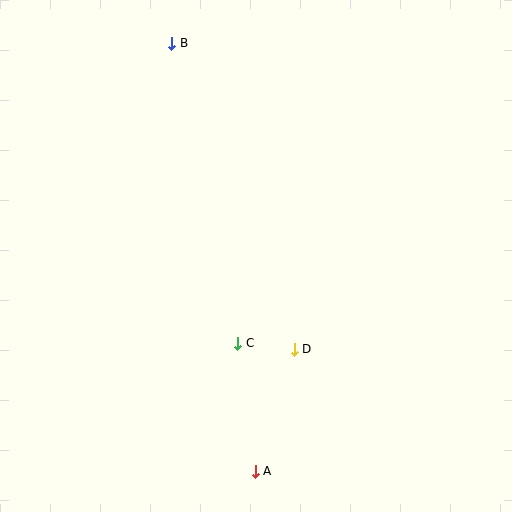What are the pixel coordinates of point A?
Point A is at (255, 471).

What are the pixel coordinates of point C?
Point C is at (238, 343).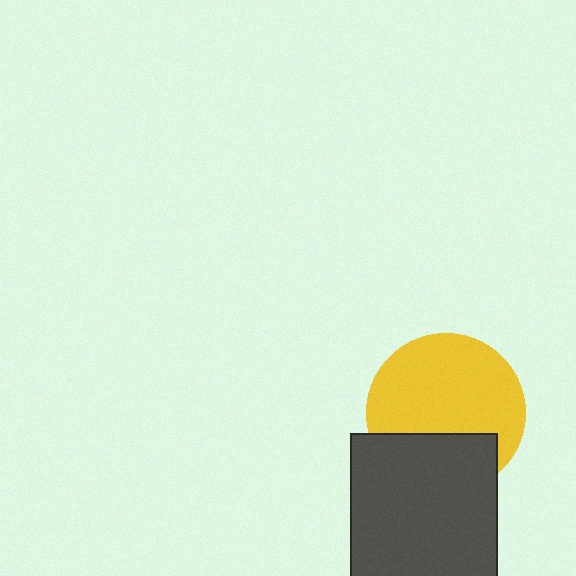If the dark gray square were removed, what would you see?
You would see the complete yellow circle.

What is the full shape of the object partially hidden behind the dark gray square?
The partially hidden object is a yellow circle.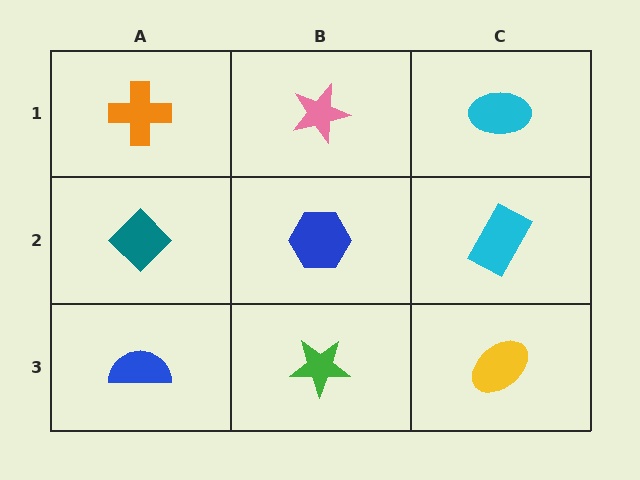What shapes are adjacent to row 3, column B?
A blue hexagon (row 2, column B), a blue semicircle (row 3, column A), a yellow ellipse (row 3, column C).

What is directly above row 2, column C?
A cyan ellipse.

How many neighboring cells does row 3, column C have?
2.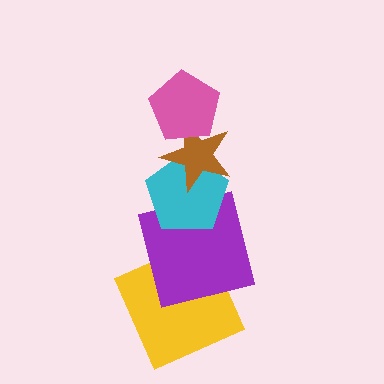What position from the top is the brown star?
The brown star is 2nd from the top.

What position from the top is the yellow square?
The yellow square is 5th from the top.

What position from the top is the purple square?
The purple square is 4th from the top.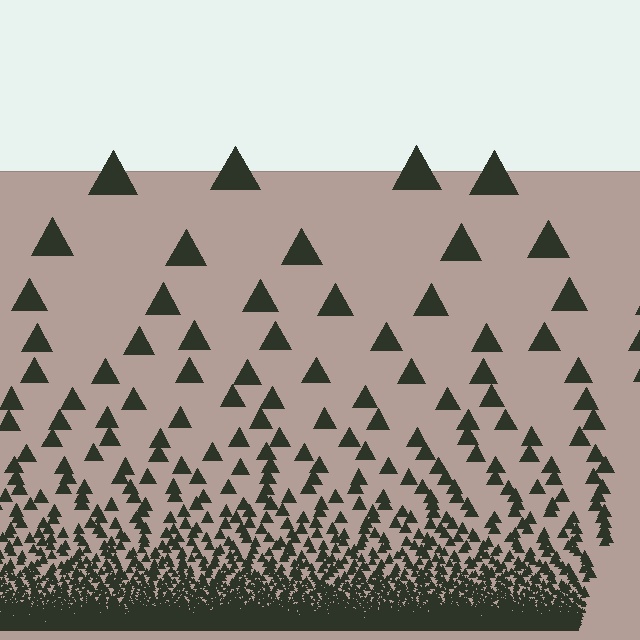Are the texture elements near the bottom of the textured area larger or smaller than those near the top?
Smaller. The gradient is inverted — elements near the bottom are smaller and denser.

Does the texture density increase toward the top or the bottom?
Density increases toward the bottom.